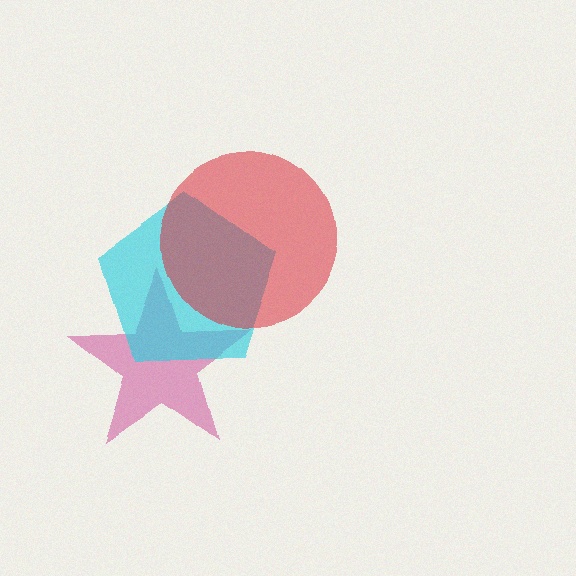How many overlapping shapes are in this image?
There are 3 overlapping shapes in the image.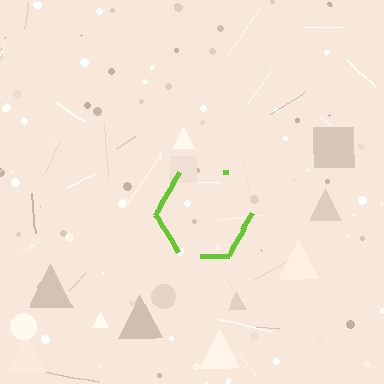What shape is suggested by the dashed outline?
The dashed outline suggests a hexagon.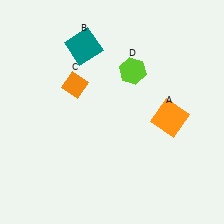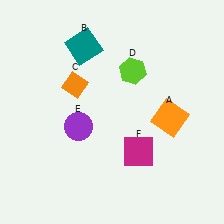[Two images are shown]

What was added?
A purple circle (E), a magenta square (F) were added in Image 2.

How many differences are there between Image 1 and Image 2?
There are 2 differences between the two images.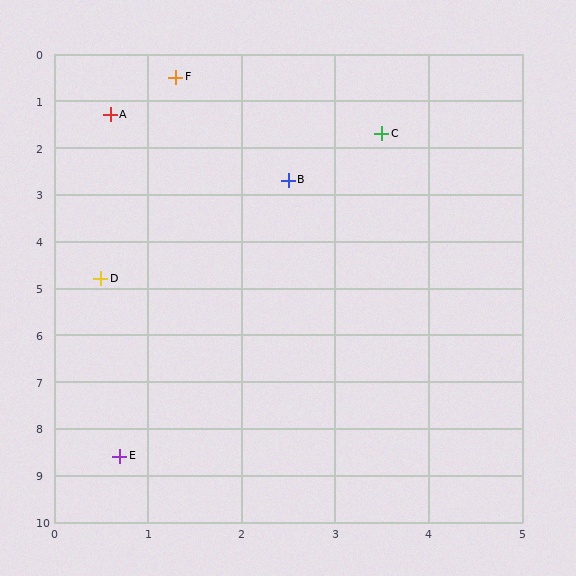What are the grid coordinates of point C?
Point C is at approximately (3.5, 1.7).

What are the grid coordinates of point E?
Point E is at approximately (0.7, 8.6).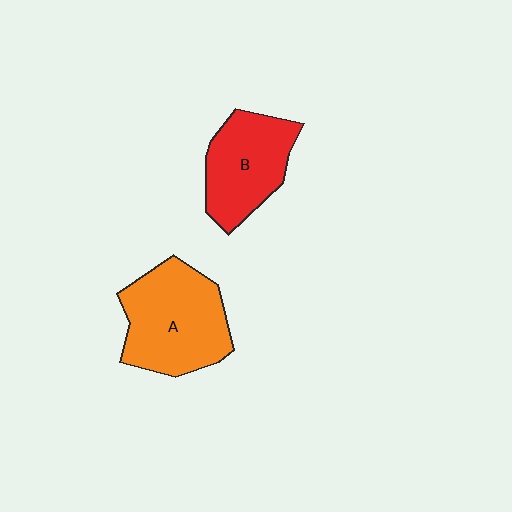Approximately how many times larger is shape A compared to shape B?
Approximately 1.3 times.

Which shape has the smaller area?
Shape B (red).